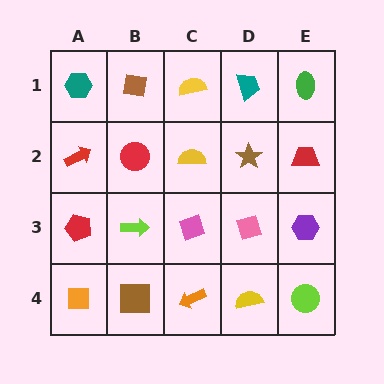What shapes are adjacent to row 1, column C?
A yellow semicircle (row 2, column C), a brown square (row 1, column B), a teal trapezoid (row 1, column D).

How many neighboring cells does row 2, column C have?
4.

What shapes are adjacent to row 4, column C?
A pink diamond (row 3, column C), a brown square (row 4, column B), a yellow semicircle (row 4, column D).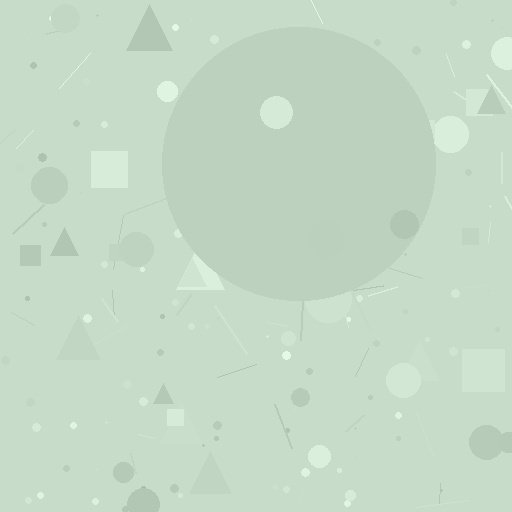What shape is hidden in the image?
A circle is hidden in the image.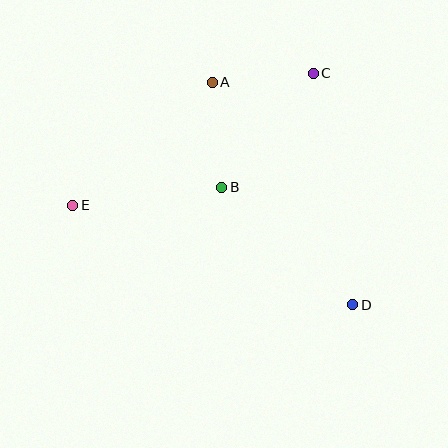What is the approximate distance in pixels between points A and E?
The distance between A and E is approximately 186 pixels.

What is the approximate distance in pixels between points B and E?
The distance between B and E is approximately 150 pixels.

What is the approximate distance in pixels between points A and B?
The distance between A and B is approximately 106 pixels.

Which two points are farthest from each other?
Points D and E are farthest from each other.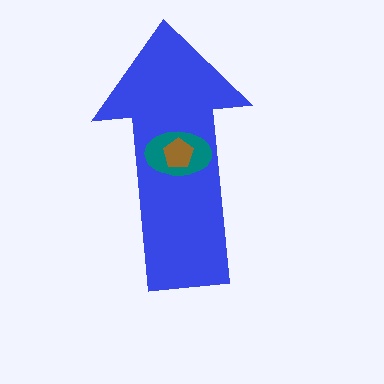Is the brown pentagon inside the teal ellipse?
Yes.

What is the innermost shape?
The brown pentagon.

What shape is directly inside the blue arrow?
The teal ellipse.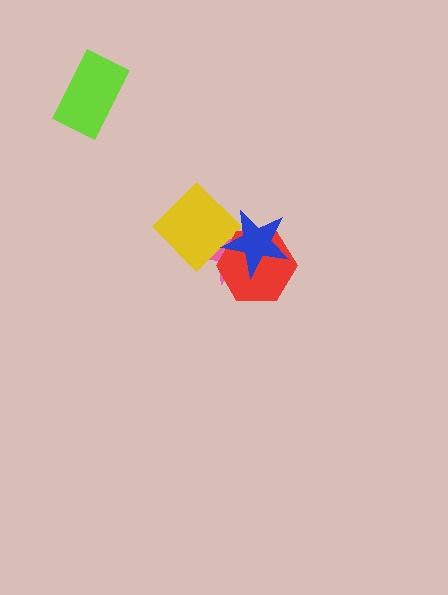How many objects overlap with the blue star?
3 objects overlap with the blue star.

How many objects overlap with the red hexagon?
3 objects overlap with the red hexagon.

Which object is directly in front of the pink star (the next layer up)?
The yellow diamond is directly in front of the pink star.